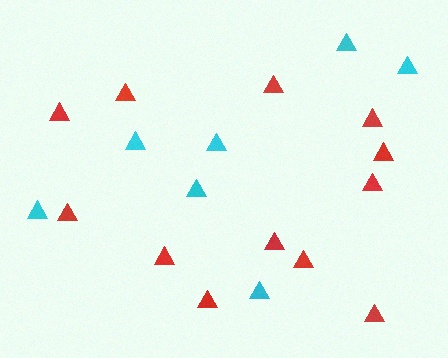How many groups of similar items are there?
There are 2 groups: one group of cyan triangles (7) and one group of red triangles (12).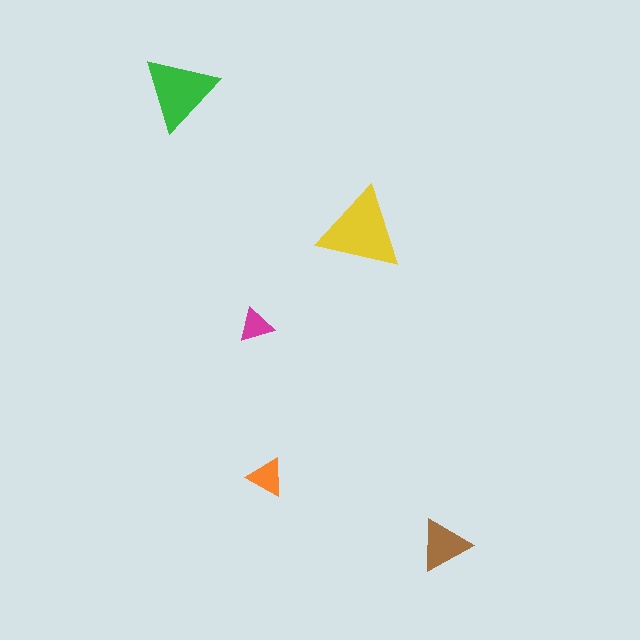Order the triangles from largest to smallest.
the yellow one, the green one, the brown one, the orange one, the magenta one.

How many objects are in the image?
There are 5 objects in the image.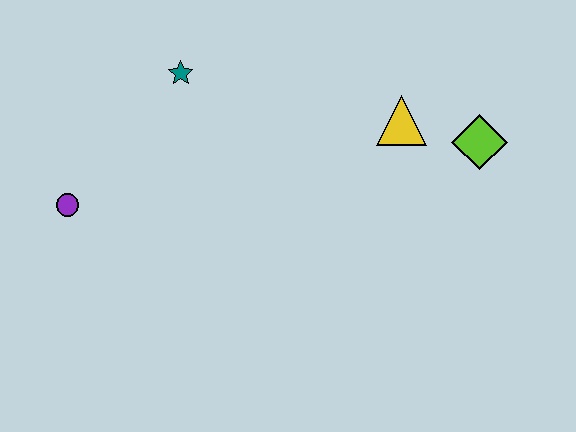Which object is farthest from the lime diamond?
The purple circle is farthest from the lime diamond.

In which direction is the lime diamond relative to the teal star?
The lime diamond is to the right of the teal star.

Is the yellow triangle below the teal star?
Yes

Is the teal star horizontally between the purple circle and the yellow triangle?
Yes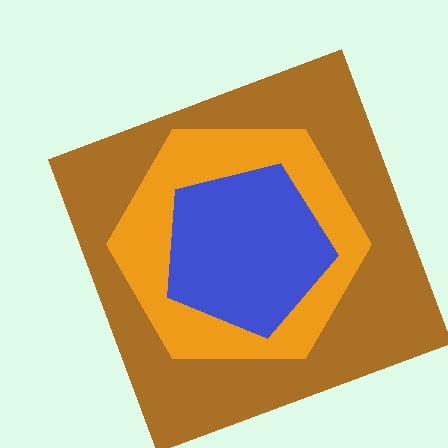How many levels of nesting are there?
3.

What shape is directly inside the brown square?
The orange hexagon.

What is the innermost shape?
The blue pentagon.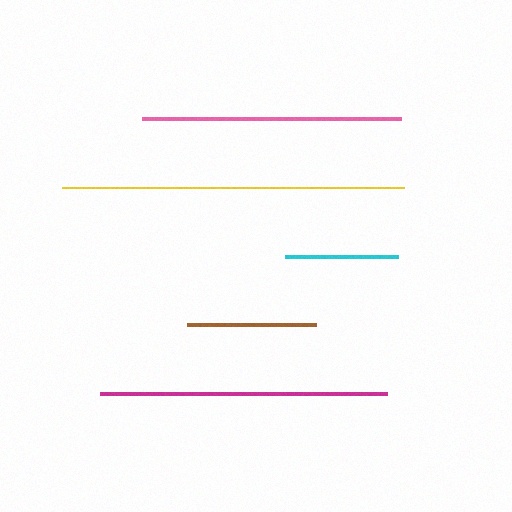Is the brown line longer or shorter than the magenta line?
The magenta line is longer than the brown line.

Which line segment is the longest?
The yellow line is the longest at approximately 342 pixels.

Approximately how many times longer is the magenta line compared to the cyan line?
The magenta line is approximately 2.5 times the length of the cyan line.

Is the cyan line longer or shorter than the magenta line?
The magenta line is longer than the cyan line.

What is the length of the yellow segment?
The yellow segment is approximately 342 pixels long.